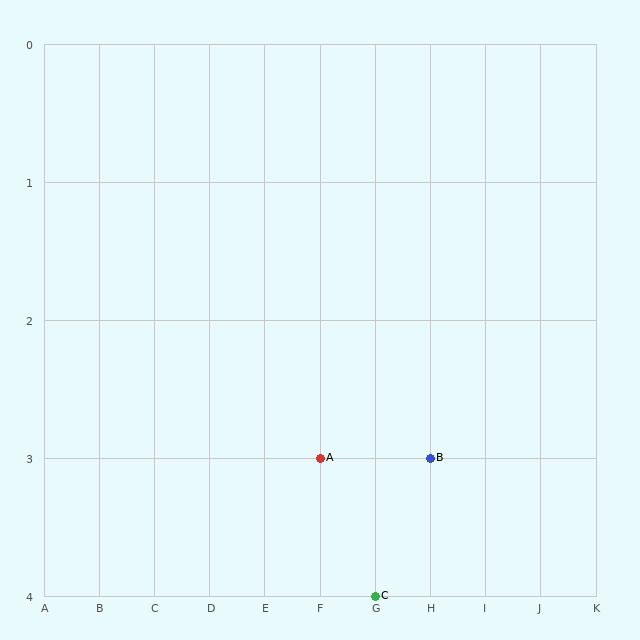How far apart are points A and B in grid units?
Points A and B are 2 columns apart.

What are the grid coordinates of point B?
Point B is at grid coordinates (H, 3).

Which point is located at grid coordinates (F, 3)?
Point A is at (F, 3).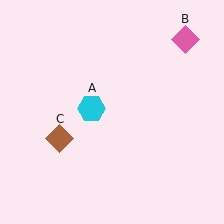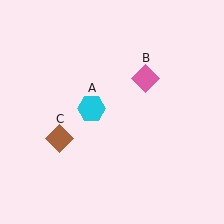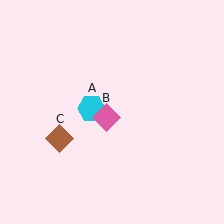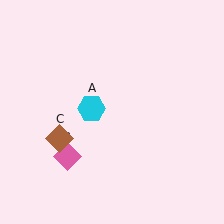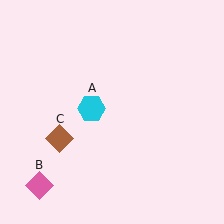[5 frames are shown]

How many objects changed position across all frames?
1 object changed position: pink diamond (object B).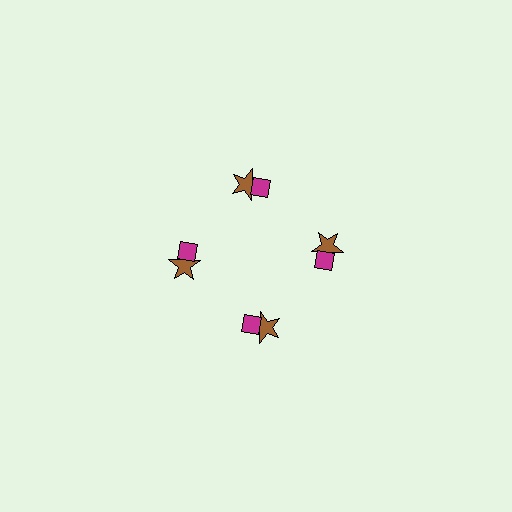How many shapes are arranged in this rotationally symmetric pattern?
There are 8 shapes, arranged in 4 groups of 2.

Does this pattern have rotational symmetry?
Yes, this pattern has 4-fold rotational symmetry. It looks the same after rotating 90 degrees around the center.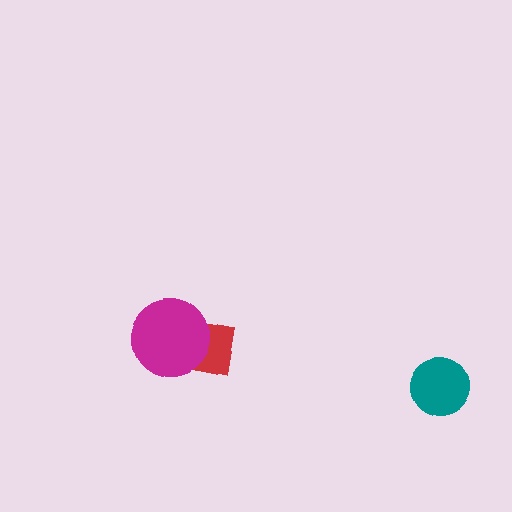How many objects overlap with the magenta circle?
1 object overlaps with the magenta circle.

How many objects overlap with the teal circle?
0 objects overlap with the teal circle.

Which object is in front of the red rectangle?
The magenta circle is in front of the red rectangle.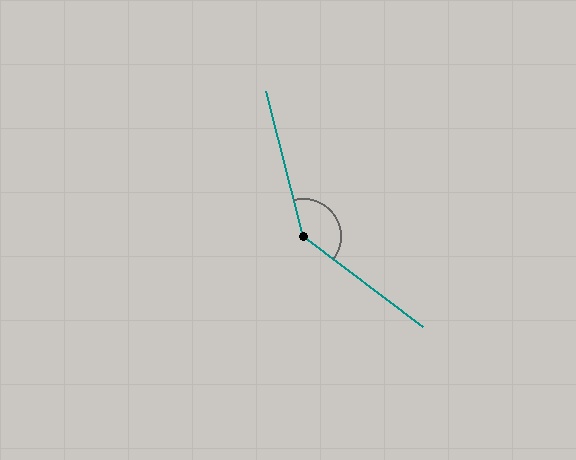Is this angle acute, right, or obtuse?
It is obtuse.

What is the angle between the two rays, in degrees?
Approximately 141 degrees.